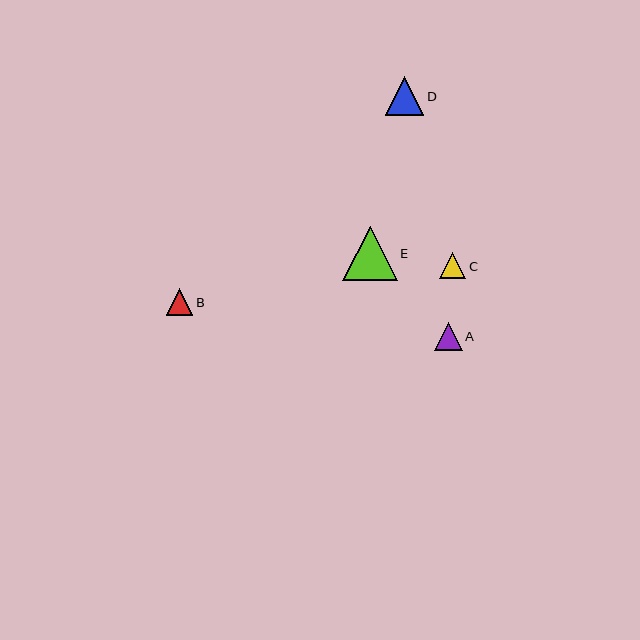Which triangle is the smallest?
Triangle C is the smallest with a size of approximately 26 pixels.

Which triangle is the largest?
Triangle E is the largest with a size of approximately 55 pixels.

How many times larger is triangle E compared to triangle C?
Triangle E is approximately 2.1 times the size of triangle C.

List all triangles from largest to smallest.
From largest to smallest: E, D, A, B, C.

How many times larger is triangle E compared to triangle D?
Triangle E is approximately 1.4 times the size of triangle D.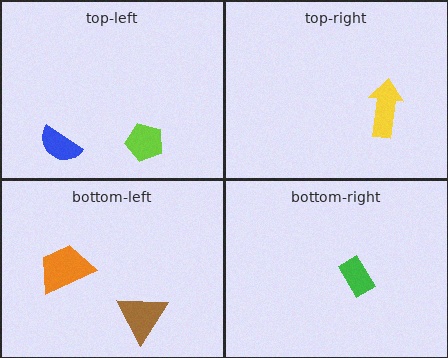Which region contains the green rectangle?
The bottom-right region.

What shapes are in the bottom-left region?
The orange trapezoid, the brown triangle.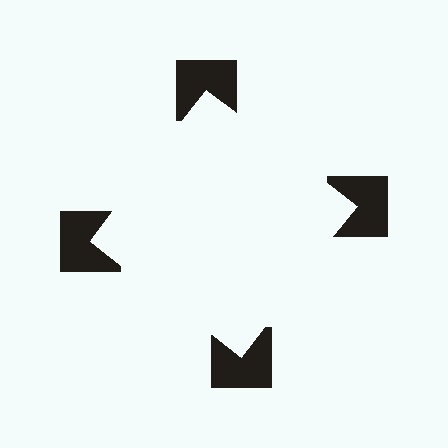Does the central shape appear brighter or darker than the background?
It typically appears slightly brighter than the background, even though no actual brightness change is drawn.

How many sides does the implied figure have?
4 sides.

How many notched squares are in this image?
There are 4 — one at each vertex of the illusory square.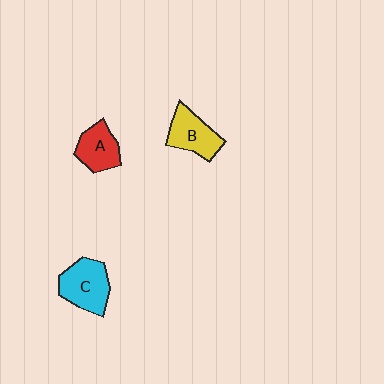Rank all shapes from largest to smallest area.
From largest to smallest: C (cyan), B (yellow), A (red).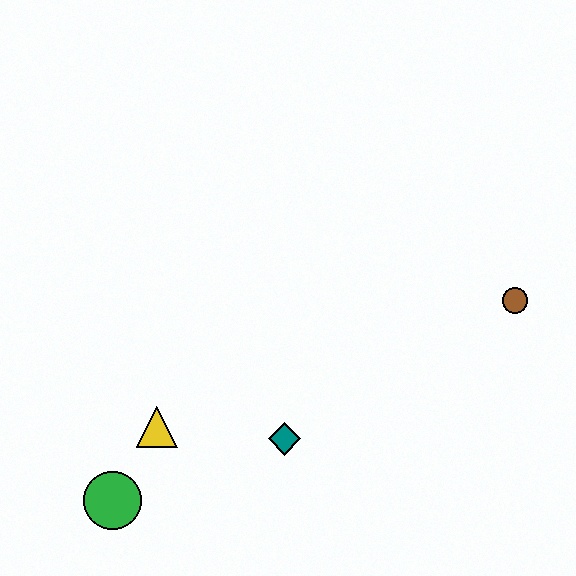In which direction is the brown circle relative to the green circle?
The brown circle is to the right of the green circle.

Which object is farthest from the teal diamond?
The brown circle is farthest from the teal diamond.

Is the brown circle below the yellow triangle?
No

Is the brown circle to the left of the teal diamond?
No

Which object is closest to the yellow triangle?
The green circle is closest to the yellow triangle.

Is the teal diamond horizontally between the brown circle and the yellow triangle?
Yes